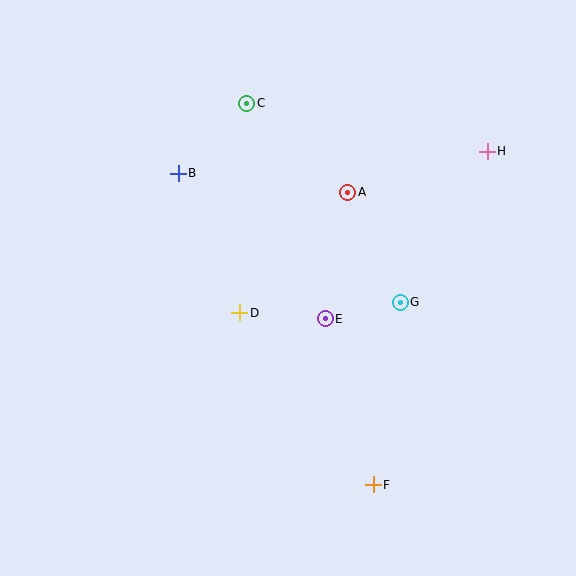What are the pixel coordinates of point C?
Point C is at (247, 103).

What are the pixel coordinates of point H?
Point H is at (487, 151).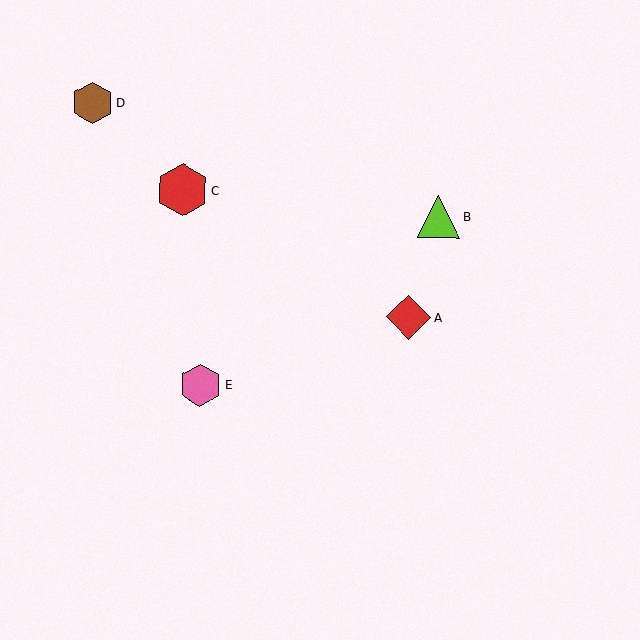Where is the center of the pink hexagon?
The center of the pink hexagon is at (200, 385).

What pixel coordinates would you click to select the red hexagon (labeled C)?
Click at (183, 190) to select the red hexagon C.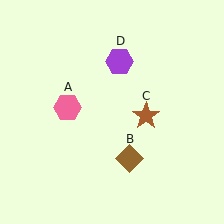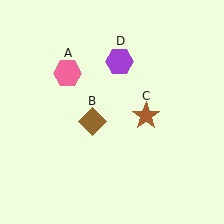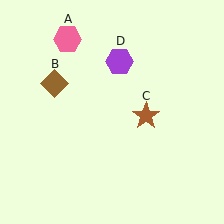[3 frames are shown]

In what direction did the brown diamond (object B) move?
The brown diamond (object B) moved up and to the left.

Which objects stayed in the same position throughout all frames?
Brown star (object C) and purple hexagon (object D) remained stationary.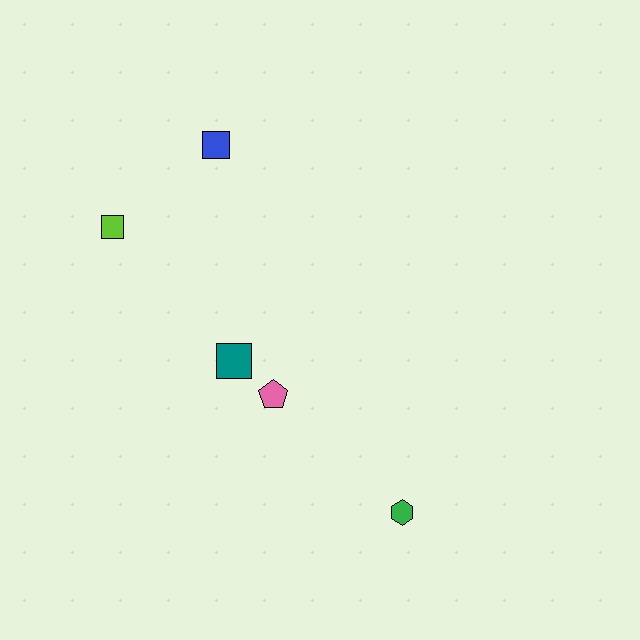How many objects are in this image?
There are 5 objects.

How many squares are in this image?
There are 3 squares.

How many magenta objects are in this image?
There are no magenta objects.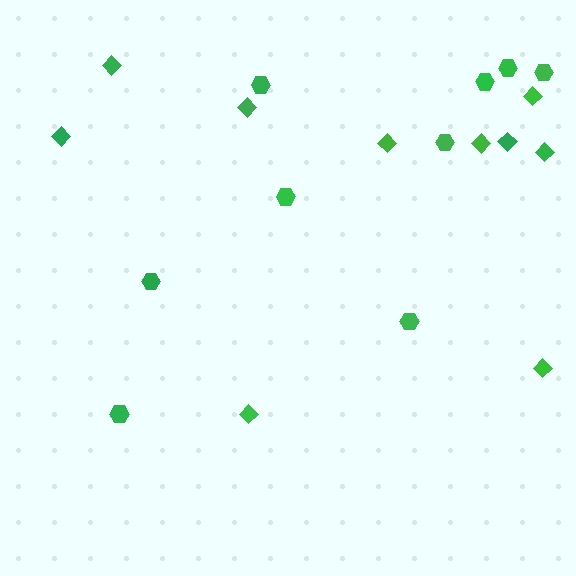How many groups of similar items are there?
There are 2 groups: one group of hexagons (9) and one group of diamonds (10).